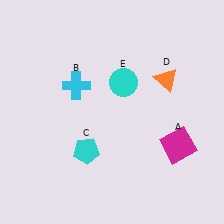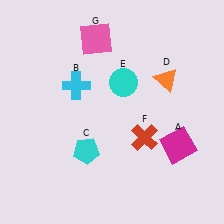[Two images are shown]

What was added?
A red cross (F), a pink square (G) were added in Image 2.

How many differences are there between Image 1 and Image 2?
There are 2 differences between the two images.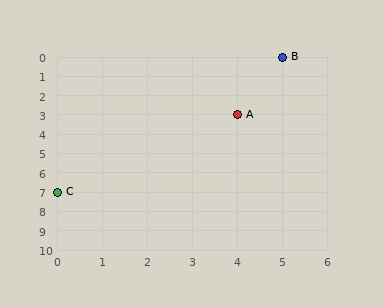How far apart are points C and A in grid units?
Points C and A are 4 columns and 4 rows apart (about 5.7 grid units diagonally).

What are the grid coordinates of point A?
Point A is at grid coordinates (4, 3).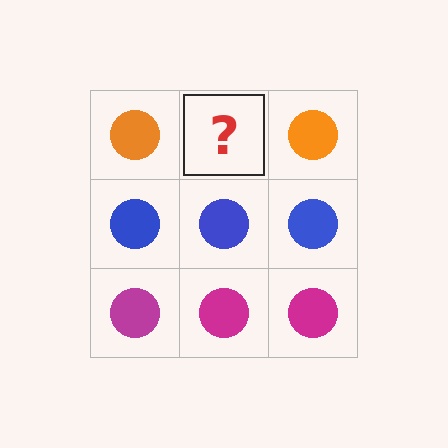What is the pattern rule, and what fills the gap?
The rule is that each row has a consistent color. The gap should be filled with an orange circle.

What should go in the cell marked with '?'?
The missing cell should contain an orange circle.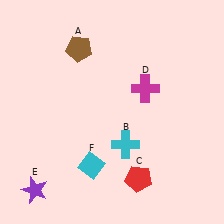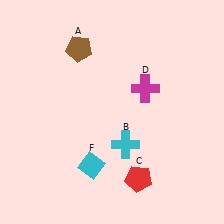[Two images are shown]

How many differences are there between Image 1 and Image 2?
There is 1 difference between the two images.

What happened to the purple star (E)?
The purple star (E) was removed in Image 2. It was in the bottom-left area of Image 1.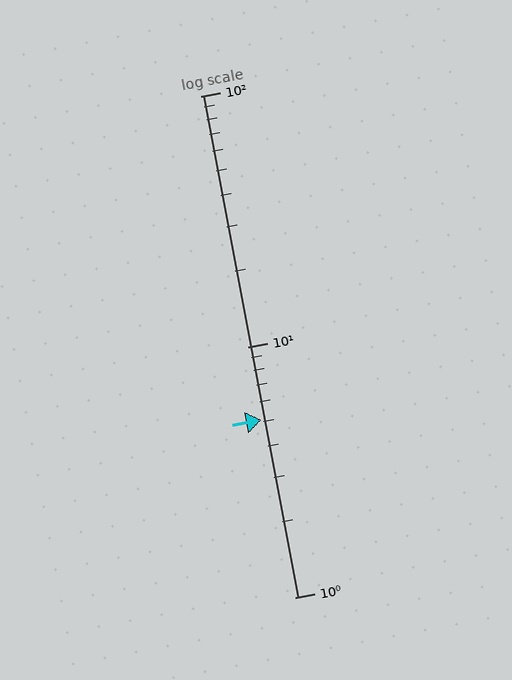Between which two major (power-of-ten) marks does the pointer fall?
The pointer is between 1 and 10.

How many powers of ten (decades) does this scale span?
The scale spans 2 decades, from 1 to 100.